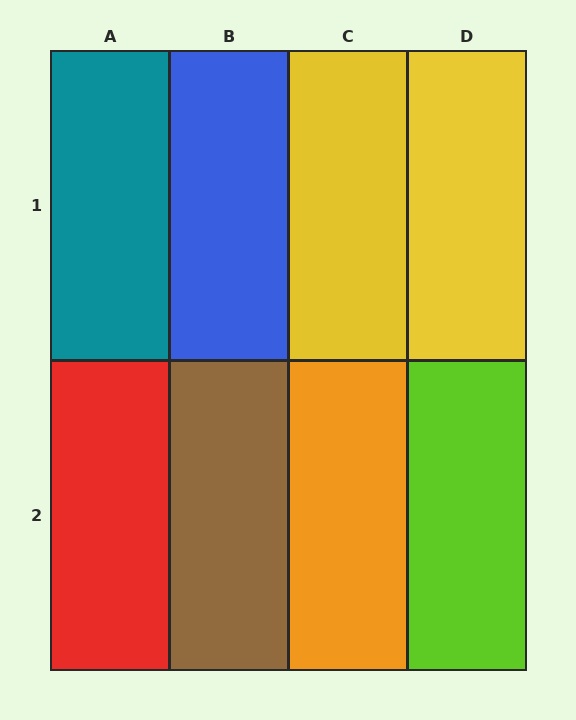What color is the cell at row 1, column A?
Teal.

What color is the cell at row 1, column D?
Yellow.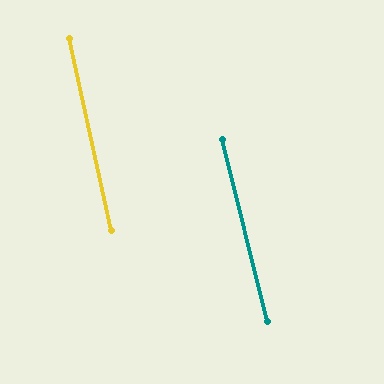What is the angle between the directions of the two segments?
Approximately 2 degrees.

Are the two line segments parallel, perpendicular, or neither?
Parallel — their directions differ by only 1.6°.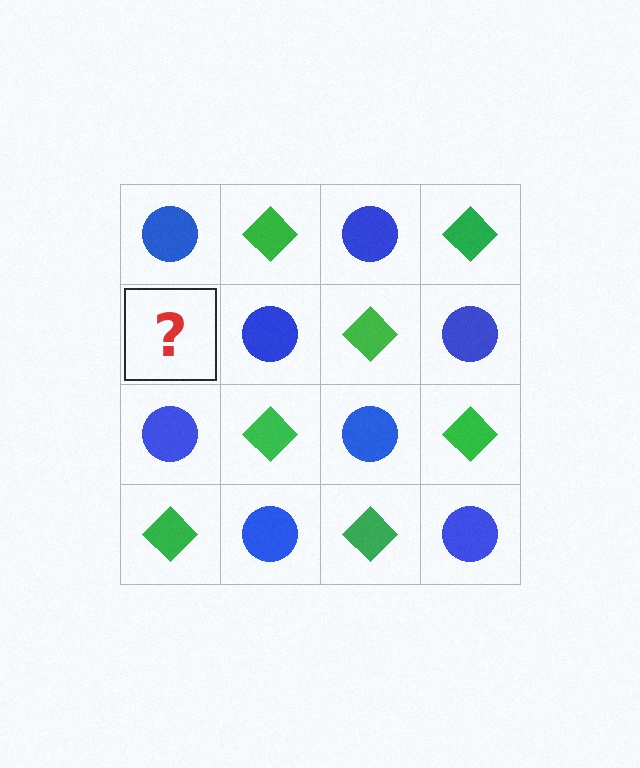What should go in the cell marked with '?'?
The missing cell should contain a green diamond.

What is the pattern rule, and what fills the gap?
The rule is that it alternates blue circle and green diamond in a checkerboard pattern. The gap should be filled with a green diamond.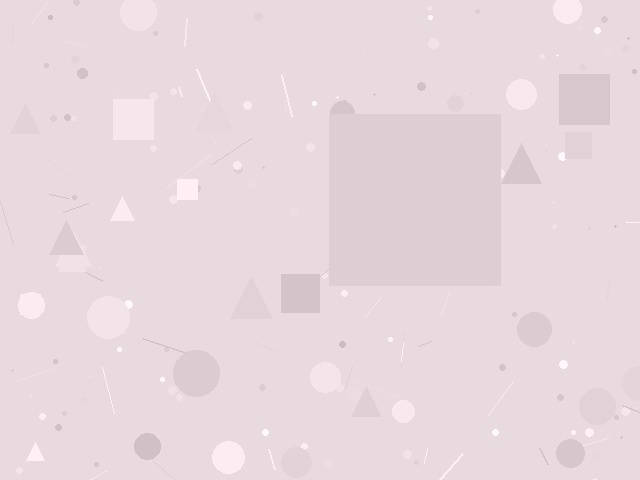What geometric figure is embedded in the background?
A square is embedded in the background.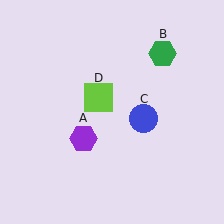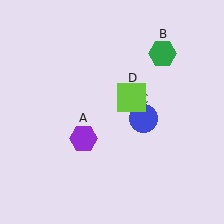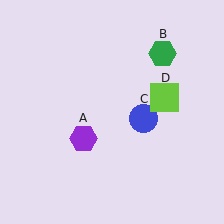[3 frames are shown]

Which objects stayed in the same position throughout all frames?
Purple hexagon (object A) and green hexagon (object B) and blue circle (object C) remained stationary.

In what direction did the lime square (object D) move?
The lime square (object D) moved right.